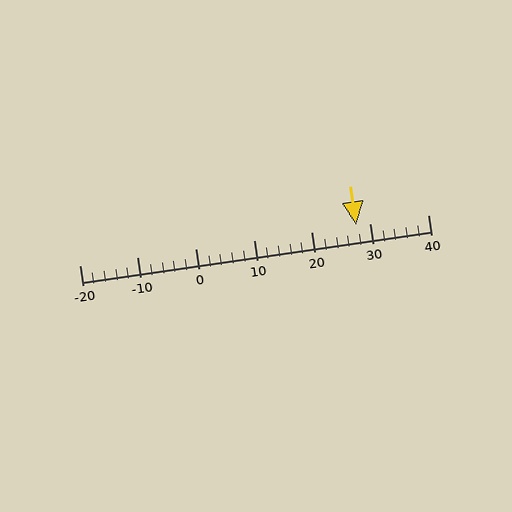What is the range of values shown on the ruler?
The ruler shows values from -20 to 40.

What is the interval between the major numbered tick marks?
The major tick marks are spaced 10 units apart.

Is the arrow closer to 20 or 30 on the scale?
The arrow is closer to 30.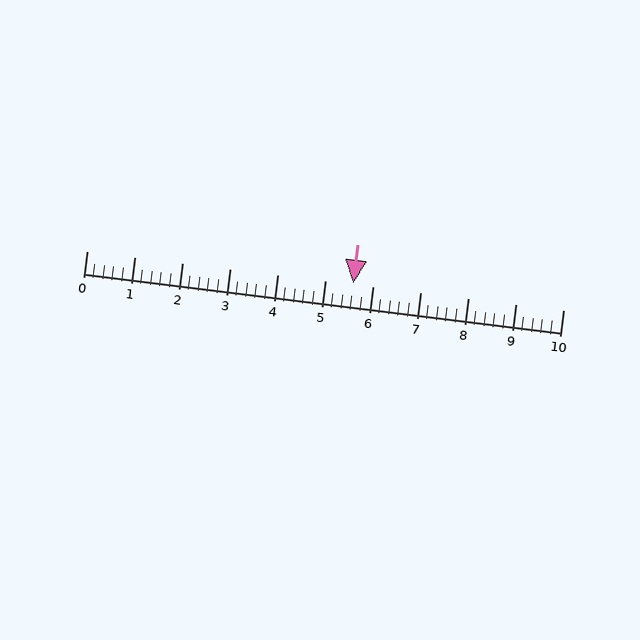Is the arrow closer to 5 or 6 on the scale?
The arrow is closer to 6.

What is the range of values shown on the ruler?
The ruler shows values from 0 to 10.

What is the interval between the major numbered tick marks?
The major tick marks are spaced 1 units apart.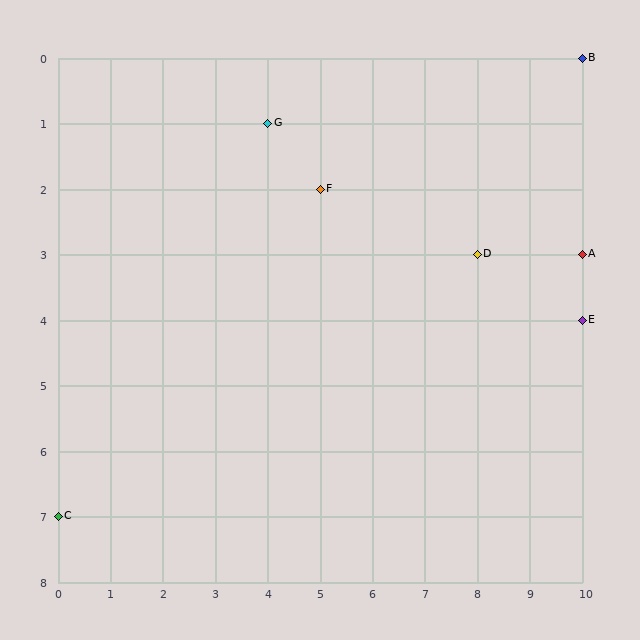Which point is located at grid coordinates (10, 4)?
Point E is at (10, 4).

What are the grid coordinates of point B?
Point B is at grid coordinates (10, 0).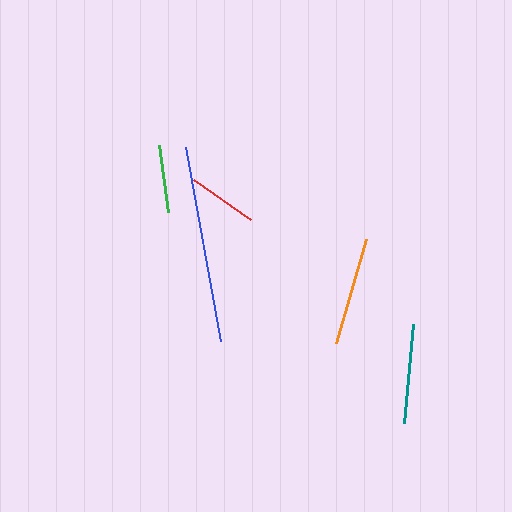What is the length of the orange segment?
The orange segment is approximately 109 pixels long.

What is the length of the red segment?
The red segment is approximately 69 pixels long.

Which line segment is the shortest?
The green line is the shortest at approximately 67 pixels.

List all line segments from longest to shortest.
From longest to shortest: blue, orange, teal, red, green.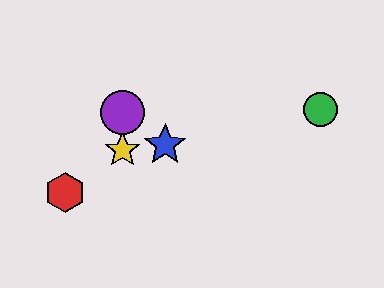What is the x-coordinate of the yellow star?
The yellow star is at x≈122.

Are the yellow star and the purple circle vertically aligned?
Yes, both are at x≈122.